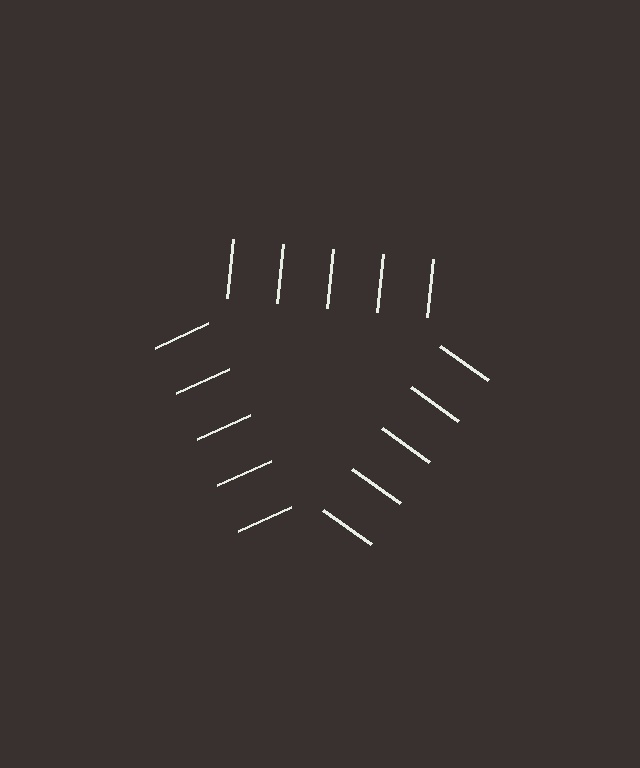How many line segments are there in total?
15 — 5 along each of the 3 edges.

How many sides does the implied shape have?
3 sides — the line-ends trace a triangle.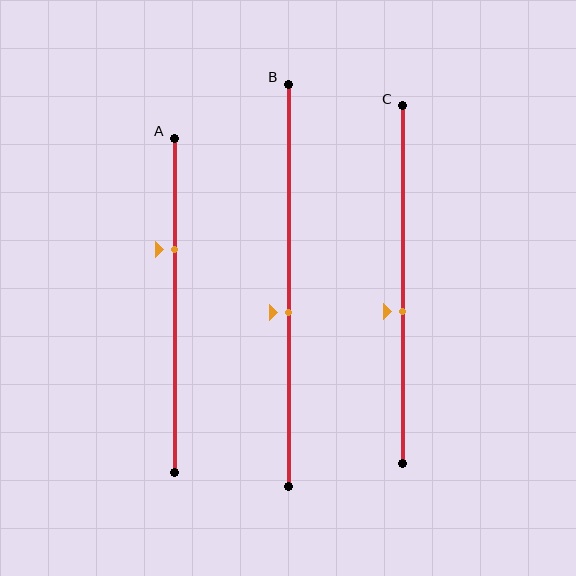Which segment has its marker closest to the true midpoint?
Segment B has its marker closest to the true midpoint.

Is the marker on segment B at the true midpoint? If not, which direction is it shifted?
No, the marker on segment B is shifted downward by about 7% of the segment length.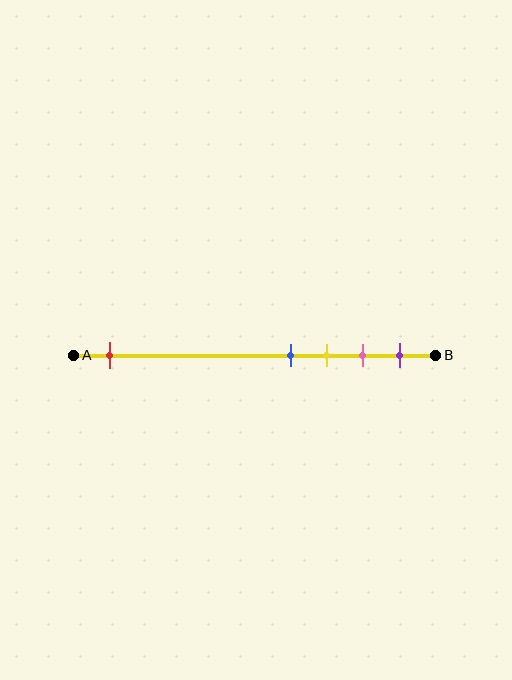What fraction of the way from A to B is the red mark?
The red mark is approximately 10% (0.1) of the way from A to B.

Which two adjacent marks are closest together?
The blue and yellow marks are the closest adjacent pair.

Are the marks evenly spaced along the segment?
No, the marks are not evenly spaced.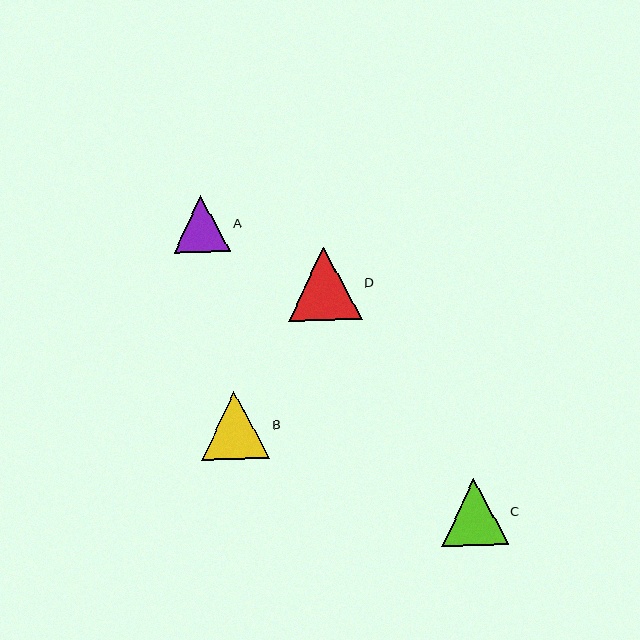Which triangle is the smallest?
Triangle A is the smallest with a size of approximately 57 pixels.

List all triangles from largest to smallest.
From largest to smallest: D, B, C, A.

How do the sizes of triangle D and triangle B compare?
Triangle D and triangle B are approximately the same size.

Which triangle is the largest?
Triangle D is the largest with a size of approximately 74 pixels.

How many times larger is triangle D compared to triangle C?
Triangle D is approximately 1.1 times the size of triangle C.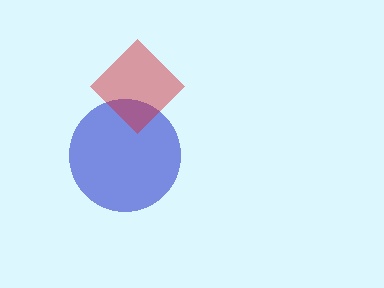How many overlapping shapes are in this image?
There are 2 overlapping shapes in the image.